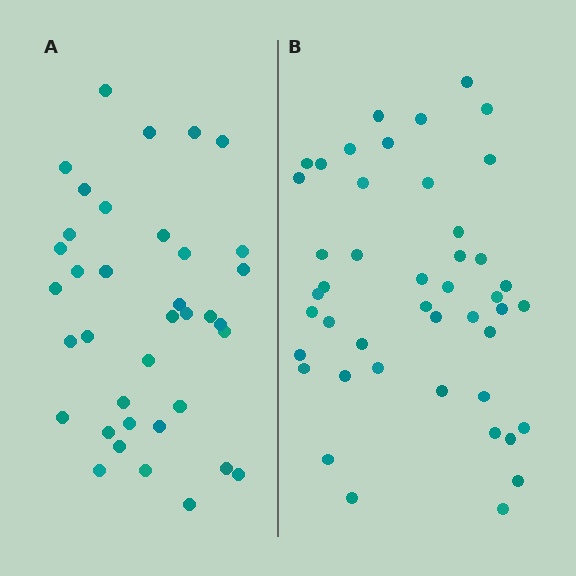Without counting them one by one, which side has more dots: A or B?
Region B (the right region) has more dots.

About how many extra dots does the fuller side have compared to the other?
Region B has roughly 8 or so more dots than region A.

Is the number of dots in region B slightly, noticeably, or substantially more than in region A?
Region B has only slightly more — the two regions are fairly close. The ratio is roughly 1.2 to 1.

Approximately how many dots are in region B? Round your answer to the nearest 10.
About 40 dots. (The exact count is 45, which rounds to 40.)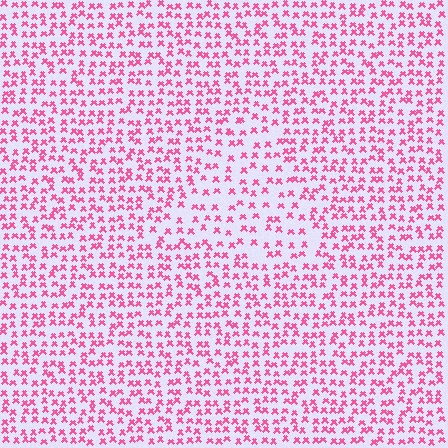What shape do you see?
I see a triangle.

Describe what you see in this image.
The image contains small pink elements arranged at two different densities. A triangle-shaped region is visible where the elements are less densely packed than the surrounding area.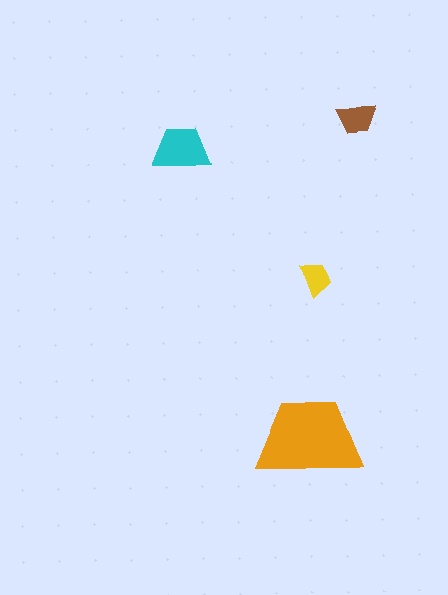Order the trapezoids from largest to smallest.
the orange one, the cyan one, the brown one, the yellow one.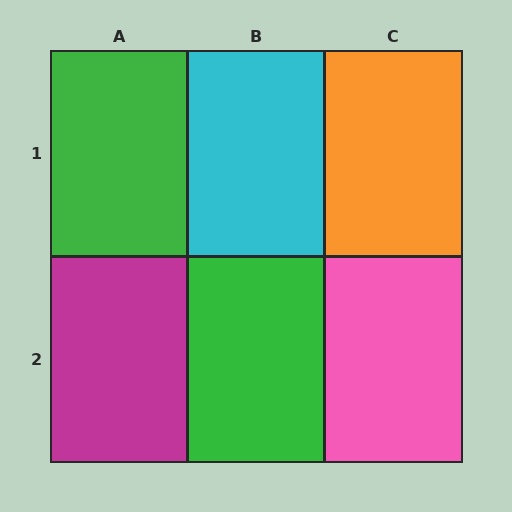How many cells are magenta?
1 cell is magenta.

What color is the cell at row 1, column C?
Orange.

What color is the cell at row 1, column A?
Green.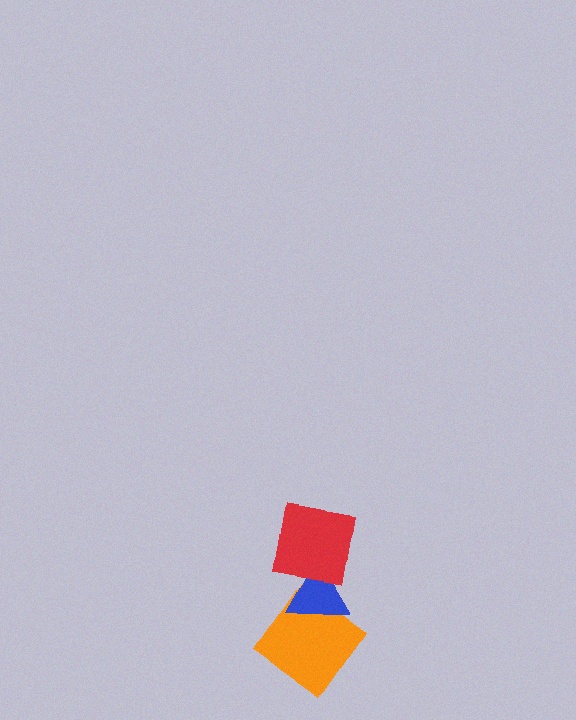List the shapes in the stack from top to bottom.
From top to bottom: the red square, the blue triangle, the orange diamond.